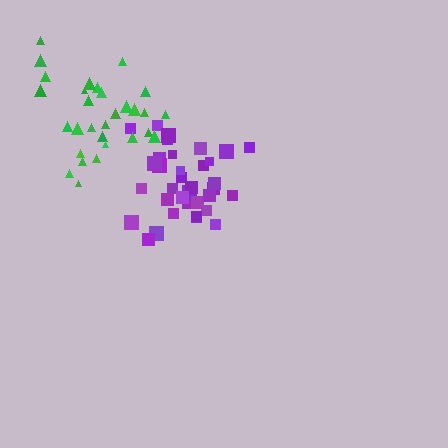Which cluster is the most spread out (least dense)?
Green.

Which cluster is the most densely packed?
Purple.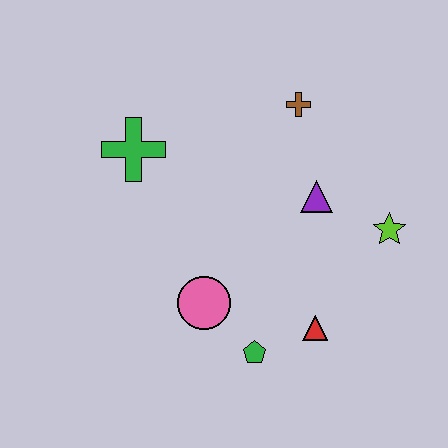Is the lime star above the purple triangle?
No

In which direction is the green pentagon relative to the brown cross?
The green pentagon is below the brown cross.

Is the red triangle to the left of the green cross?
No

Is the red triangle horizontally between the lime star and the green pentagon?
Yes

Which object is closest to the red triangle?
The green pentagon is closest to the red triangle.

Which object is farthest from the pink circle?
The brown cross is farthest from the pink circle.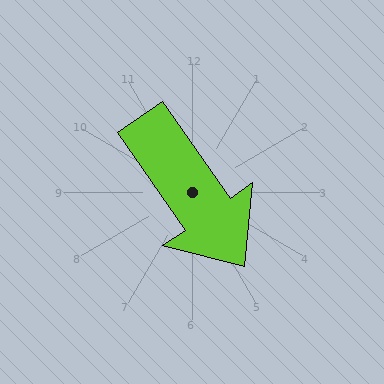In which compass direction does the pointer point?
Southeast.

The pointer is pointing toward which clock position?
Roughly 5 o'clock.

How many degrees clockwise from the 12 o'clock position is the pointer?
Approximately 145 degrees.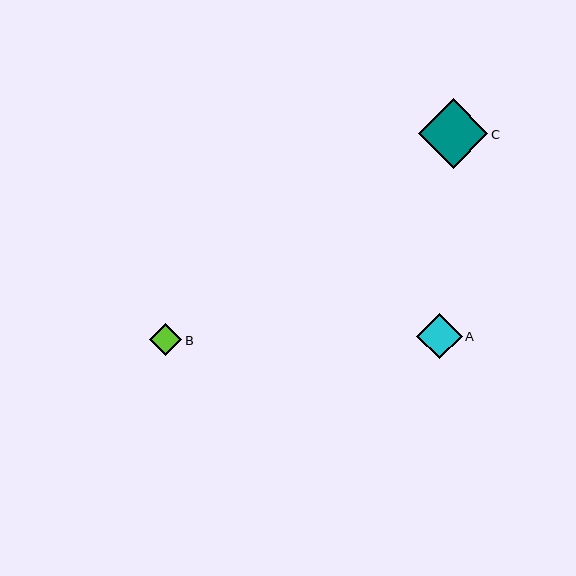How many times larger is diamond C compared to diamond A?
Diamond C is approximately 1.5 times the size of diamond A.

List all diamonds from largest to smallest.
From largest to smallest: C, A, B.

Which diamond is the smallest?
Diamond B is the smallest with a size of approximately 32 pixels.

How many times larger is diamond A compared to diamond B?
Diamond A is approximately 1.4 times the size of diamond B.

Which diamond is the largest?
Diamond C is the largest with a size of approximately 69 pixels.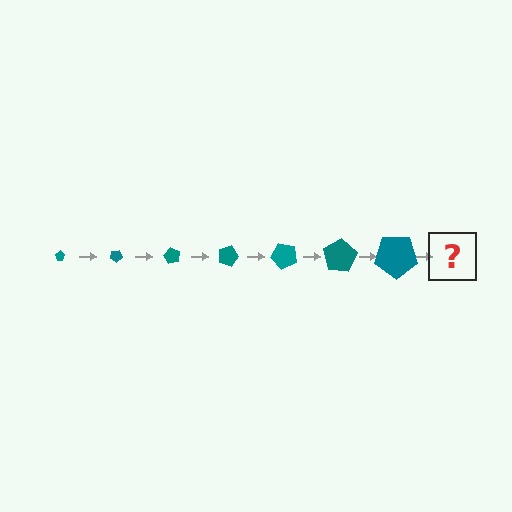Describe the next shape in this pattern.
It should be a pentagon, larger than the previous one and rotated 210 degrees from the start.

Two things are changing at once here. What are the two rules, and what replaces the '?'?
The two rules are that the pentagon grows larger each step and it rotates 30 degrees each step. The '?' should be a pentagon, larger than the previous one and rotated 210 degrees from the start.